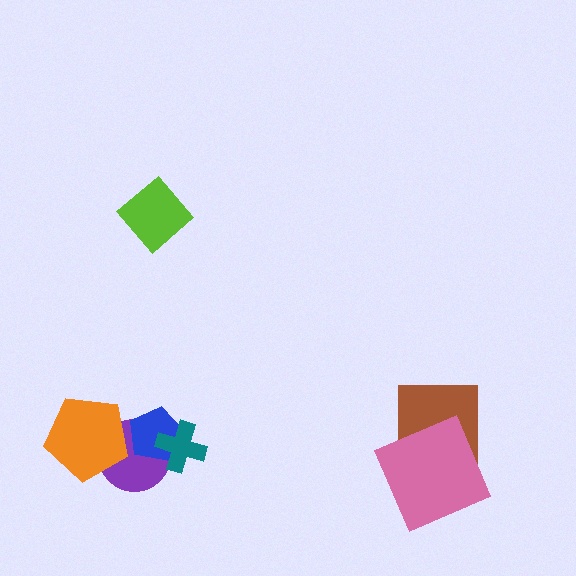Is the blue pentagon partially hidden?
Yes, it is partially covered by another shape.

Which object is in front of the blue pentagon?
The teal cross is in front of the blue pentagon.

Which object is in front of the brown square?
The pink square is in front of the brown square.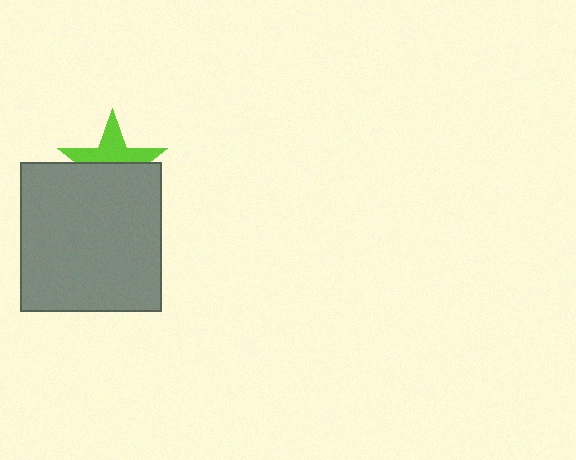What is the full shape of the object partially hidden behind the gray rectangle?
The partially hidden object is a lime star.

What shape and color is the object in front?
The object in front is a gray rectangle.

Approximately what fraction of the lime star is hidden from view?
Roughly 54% of the lime star is hidden behind the gray rectangle.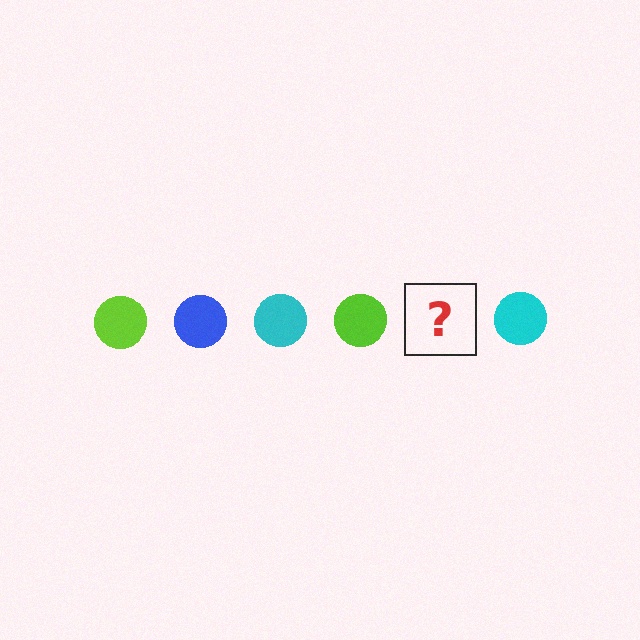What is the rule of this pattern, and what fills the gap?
The rule is that the pattern cycles through lime, blue, cyan circles. The gap should be filled with a blue circle.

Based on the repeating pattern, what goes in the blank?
The blank should be a blue circle.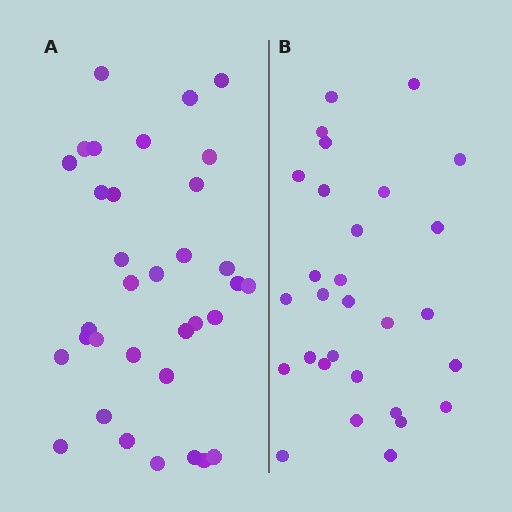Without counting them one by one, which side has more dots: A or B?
Region A (the left region) has more dots.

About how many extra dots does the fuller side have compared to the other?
Region A has about 5 more dots than region B.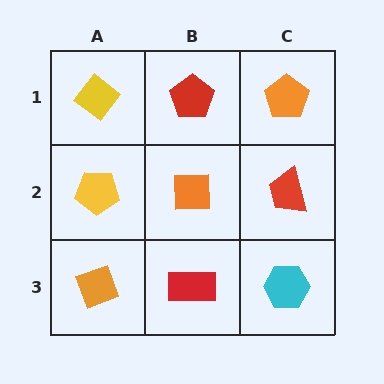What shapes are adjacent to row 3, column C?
A red trapezoid (row 2, column C), a red rectangle (row 3, column B).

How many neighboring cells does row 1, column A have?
2.